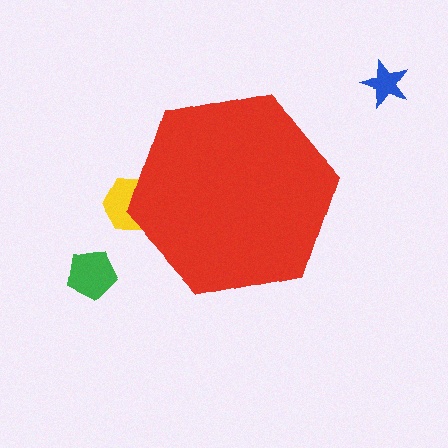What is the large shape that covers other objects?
A red hexagon.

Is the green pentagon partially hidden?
No, the green pentagon is fully visible.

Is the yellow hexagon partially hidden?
Yes, the yellow hexagon is partially hidden behind the red hexagon.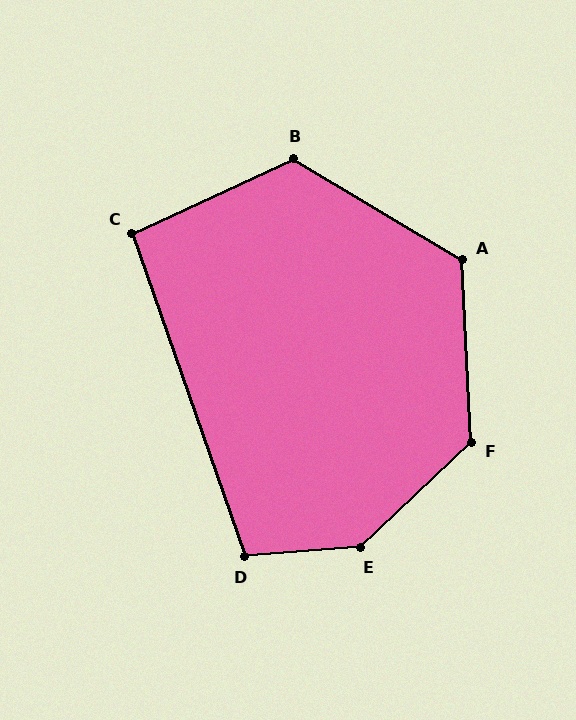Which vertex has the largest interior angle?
E, at approximately 141 degrees.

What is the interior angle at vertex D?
Approximately 105 degrees (obtuse).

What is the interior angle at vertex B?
Approximately 124 degrees (obtuse).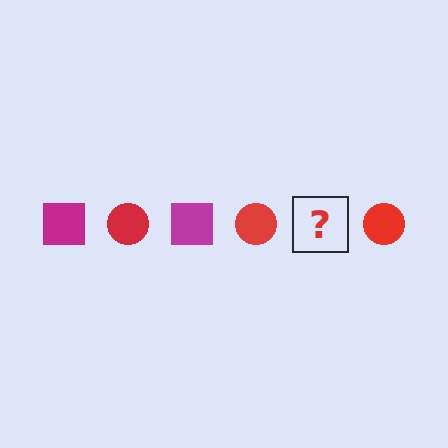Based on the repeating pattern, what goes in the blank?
The blank should be a magenta square.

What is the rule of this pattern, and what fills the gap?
The rule is that the pattern alternates between magenta square and red circle. The gap should be filled with a magenta square.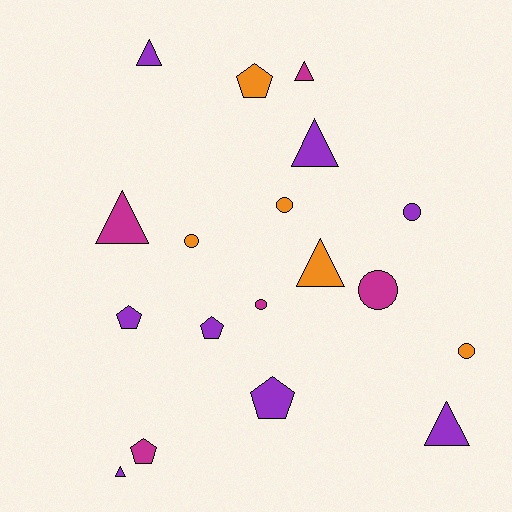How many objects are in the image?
There are 18 objects.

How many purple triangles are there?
There are 4 purple triangles.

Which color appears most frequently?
Purple, with 8 objects.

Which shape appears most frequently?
Triangle, with 7 objects.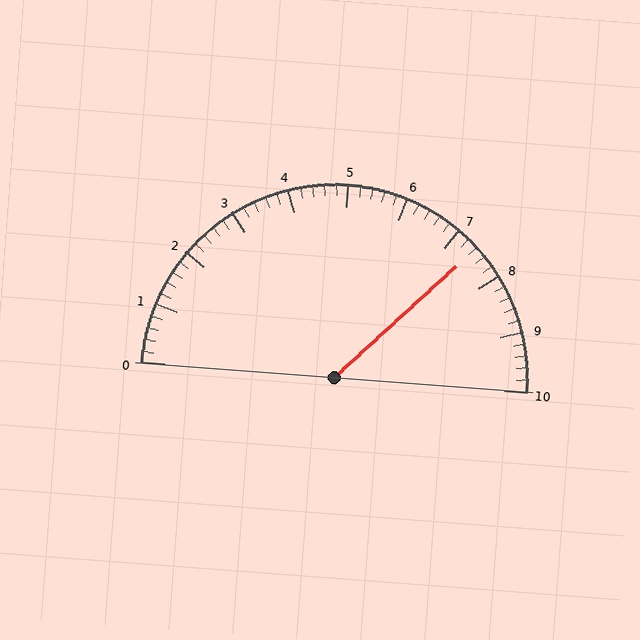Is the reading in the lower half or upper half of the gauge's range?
The reading is in the upper half of the range (0 to 10).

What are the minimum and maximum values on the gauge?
The gauge ranges from 0 to 10.